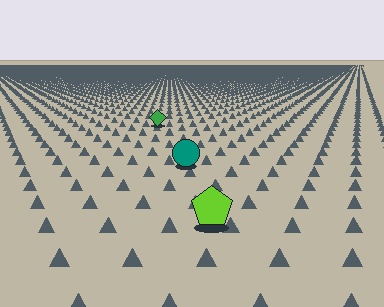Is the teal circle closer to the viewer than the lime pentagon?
No. The lime pentagon is closer — you can tell from the texture gradient: the ground texture is coarser near it.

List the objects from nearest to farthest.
From nearest to farthest: the lime pentagon, the teal circle, the green diamond.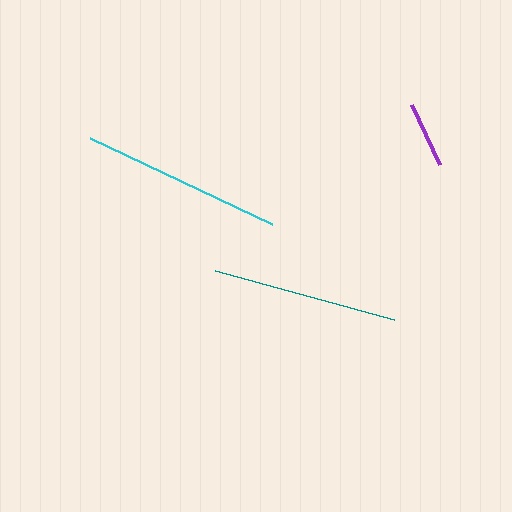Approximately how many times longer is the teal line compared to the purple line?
The teal line is approximately 2.8 times the length of the purple line.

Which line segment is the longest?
The cyan line is the longest at approximately 202 pixels.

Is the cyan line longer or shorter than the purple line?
The cyan line is longer than the purple line.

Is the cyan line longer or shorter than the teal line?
The cyan line is longer than the teal line.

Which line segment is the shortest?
The purple line is the shortest at approximately 66 pixels.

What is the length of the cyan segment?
The cyan segment is approximately 202 pixels long.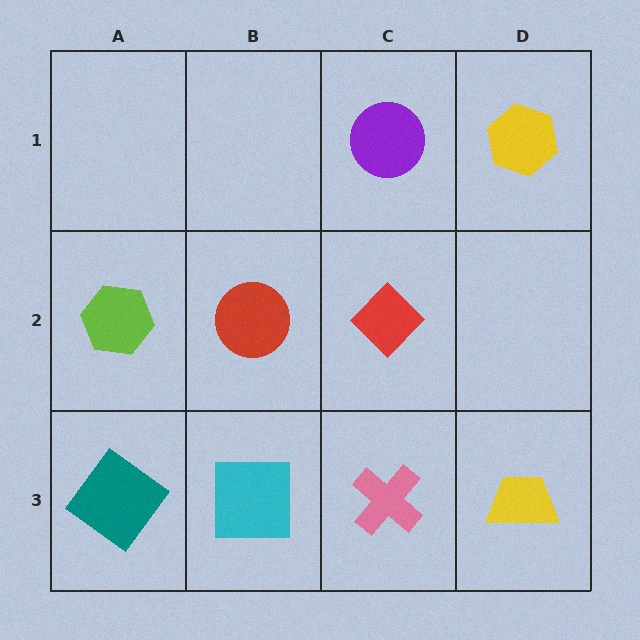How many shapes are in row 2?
3 shapes.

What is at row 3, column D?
A yellow trapezoid.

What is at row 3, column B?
A cyan square.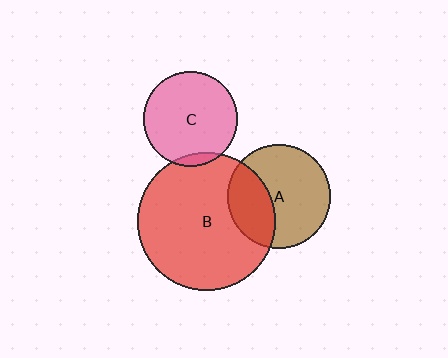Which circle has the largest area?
Circle B (red).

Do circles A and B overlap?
Yes.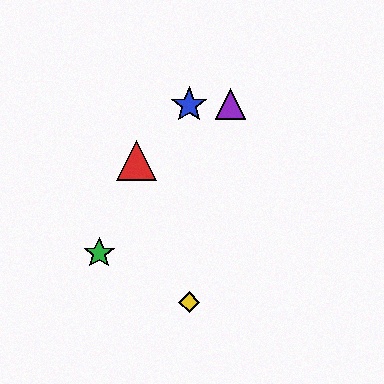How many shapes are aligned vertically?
2 shapes (the blue star, the yellow diamond) are aligned vertically.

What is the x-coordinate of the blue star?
The blue star is at x≈189.